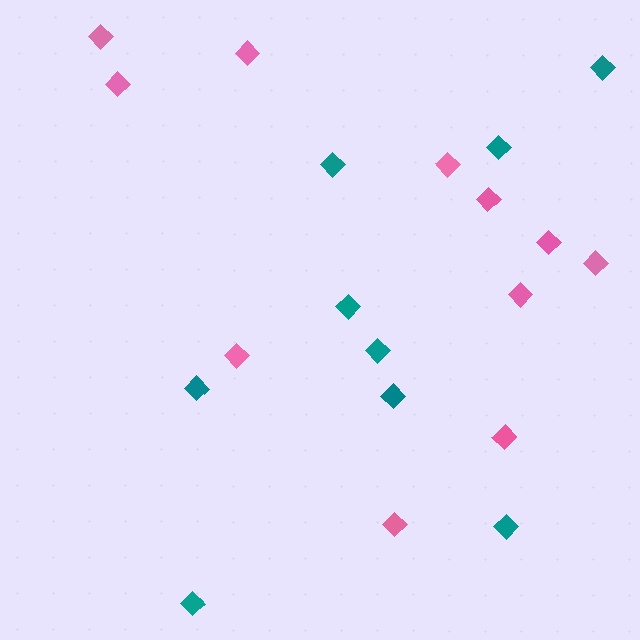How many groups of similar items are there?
There are 2 groups: one group of teal diamonds (9) and one group of pink diamonds (11).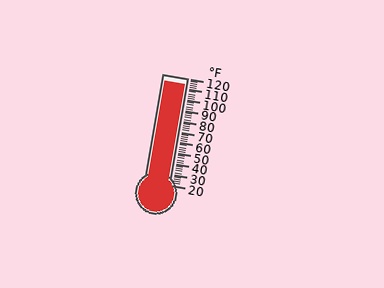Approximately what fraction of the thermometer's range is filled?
The thermometer is filled to approximately 95% of its range.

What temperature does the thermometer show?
The thermometer shows approximately 114°F.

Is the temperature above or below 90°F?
The temperature is above 90°F.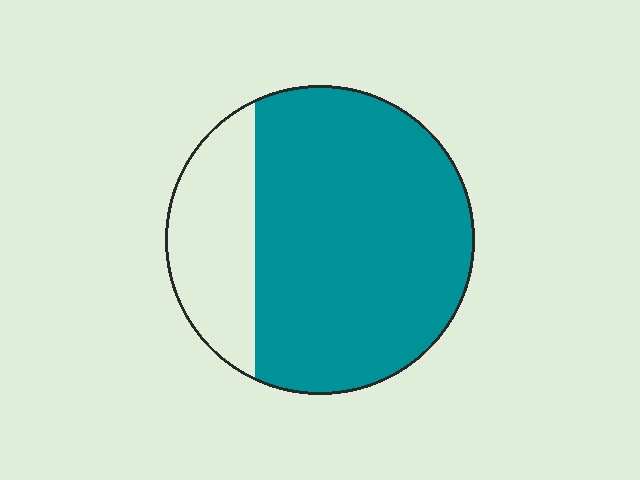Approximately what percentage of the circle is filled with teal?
Approximately 75%.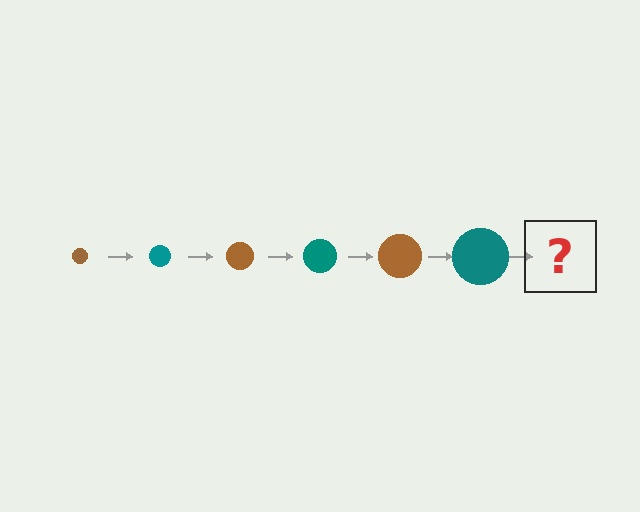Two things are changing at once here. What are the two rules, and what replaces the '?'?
The two rules are that the circle grows larger each step and the color cycles through brown and teal. The '?' should be a brown circle, larger than the previous one.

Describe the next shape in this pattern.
It should be a brown circle, larger than the previous one.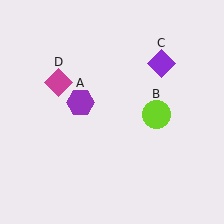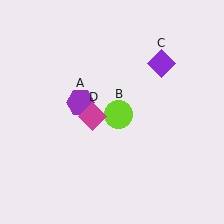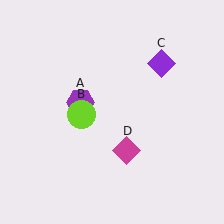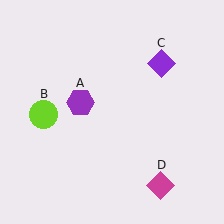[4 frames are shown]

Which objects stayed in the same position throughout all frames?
Purple hexagon (object A) and purple diamond (object C) remained stationary.